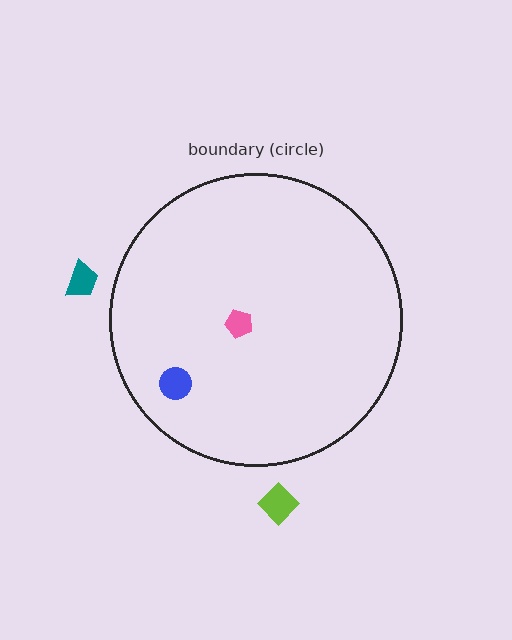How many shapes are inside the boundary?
2 inside, 2 outside.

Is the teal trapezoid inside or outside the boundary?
Outside.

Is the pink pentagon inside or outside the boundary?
Inside.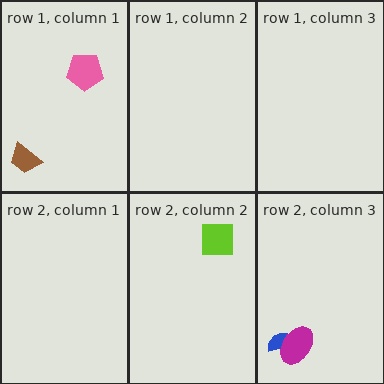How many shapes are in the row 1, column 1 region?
2.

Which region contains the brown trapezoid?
The row 1, column 1 region.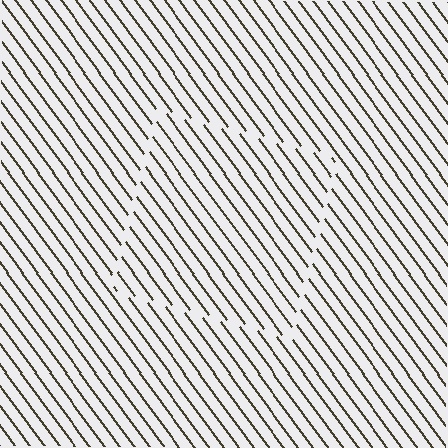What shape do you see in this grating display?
An illusory square. The interior of the shape contains the same grating, shifted by half a period — the contour is defined by the phase discontinuity where line-ends from the inner and outer gratings abut.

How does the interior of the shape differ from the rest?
The interior of the shape contains the same grating, shifted by half a period — the contour is defined by the phase discontinuity where line-ends from the inner and outer gratings abut.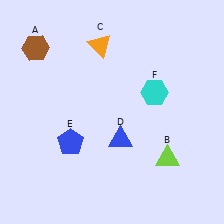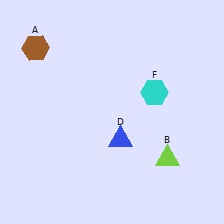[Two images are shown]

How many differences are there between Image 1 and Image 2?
There are 2 differences between the two images.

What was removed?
The orange triangle (C), the blue pentagon (E) were removed in Image 2.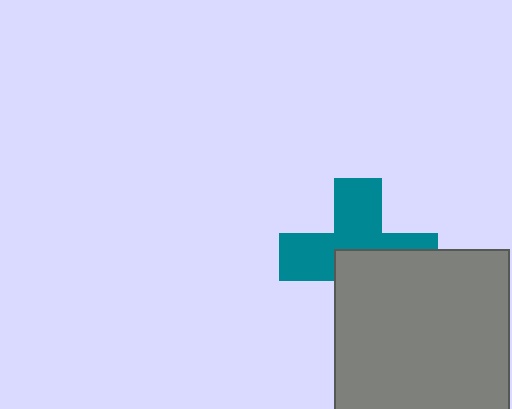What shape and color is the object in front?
The object in front is a gray square.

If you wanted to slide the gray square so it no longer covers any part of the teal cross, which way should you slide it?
Slide it down — that is the most direct way to separate the two shapes.